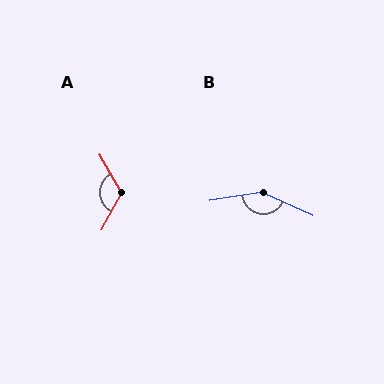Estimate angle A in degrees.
Approximately 120 degrees.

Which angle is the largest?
B, at approximately 146 degrees.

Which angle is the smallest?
A, at approximately 120 degrees.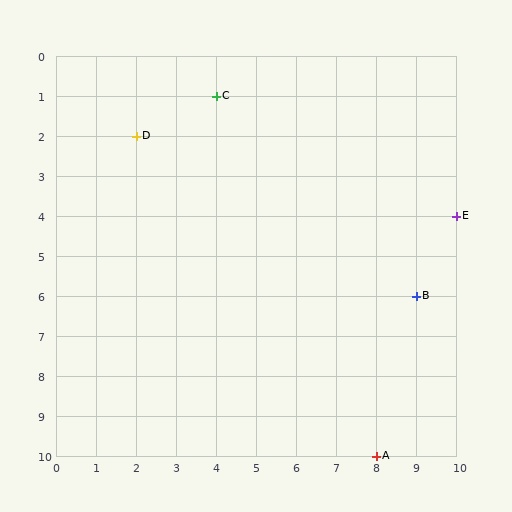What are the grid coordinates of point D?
Point D is at grid coordinates (2, 2).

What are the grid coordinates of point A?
Point A is at grid coordinates (8, 10).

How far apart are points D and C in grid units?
Points D and C are 2 columns and 1 row apart (about 2.2 grid units diagonally).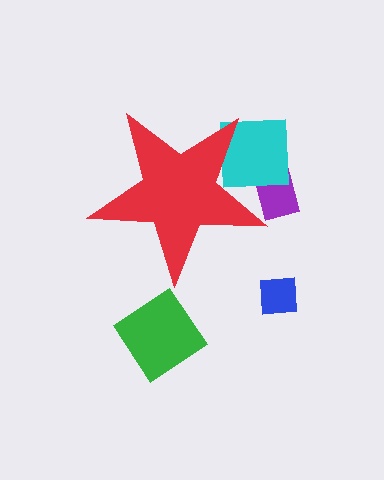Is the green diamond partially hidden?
No, the green diamond is fully visible.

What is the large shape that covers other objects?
A red star.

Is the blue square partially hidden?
No, the blue square is fully visible.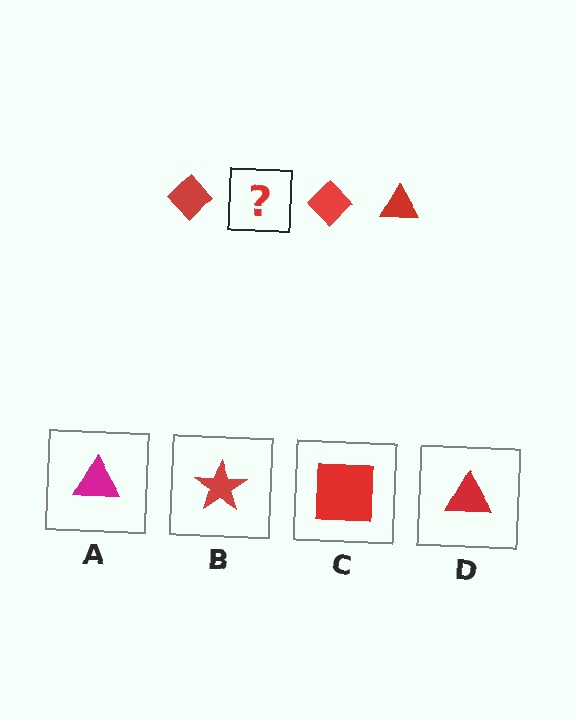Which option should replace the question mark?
Option D.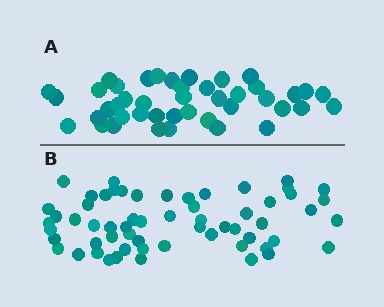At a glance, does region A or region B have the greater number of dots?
Region B (the bottom region) has more dots.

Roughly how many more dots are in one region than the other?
Region B has approximately 15 more dots than region A.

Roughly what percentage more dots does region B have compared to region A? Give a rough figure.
About 40% more.